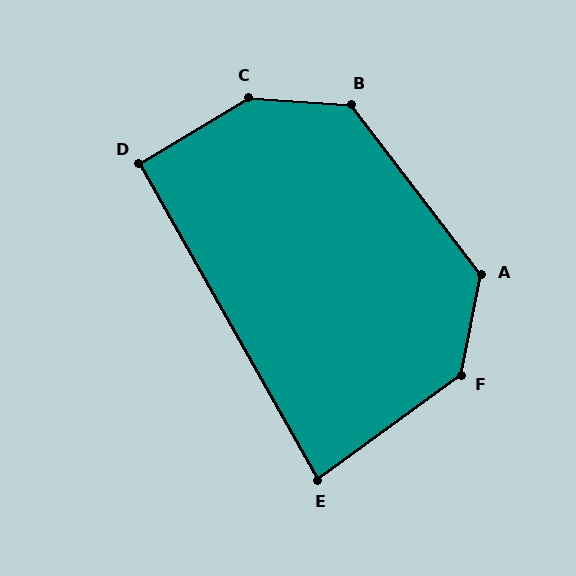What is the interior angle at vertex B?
Approximately 131 degrees (obtuse).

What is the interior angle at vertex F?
Approximately 137 degrees (obtuse).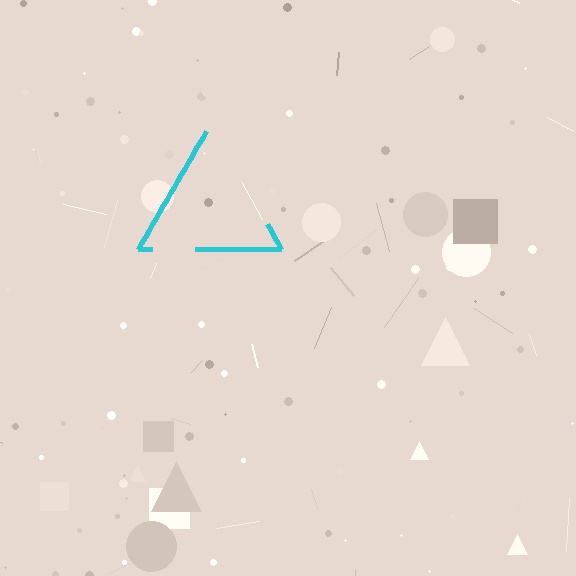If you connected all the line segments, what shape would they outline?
They would outline a triangle.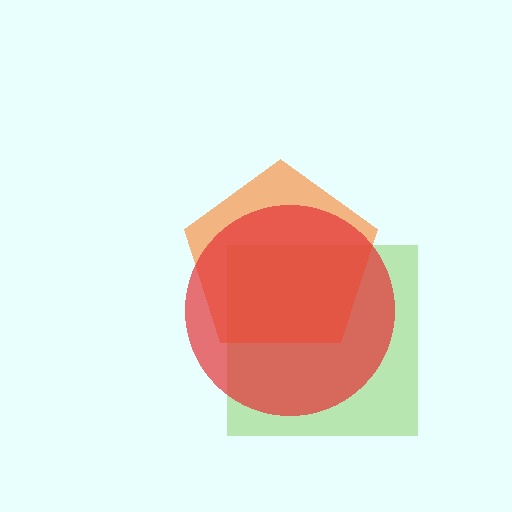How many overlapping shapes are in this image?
There are 3 overlapping shapes in the image.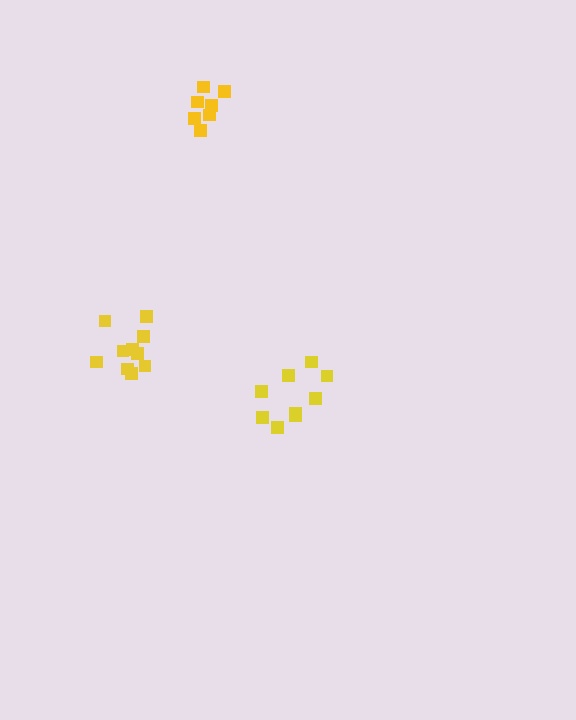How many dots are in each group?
Group 1: 10 dots, Group 2: 9 dots, Group 3: 7 dots (26 total).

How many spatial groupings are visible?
There are 3 spatial groupings.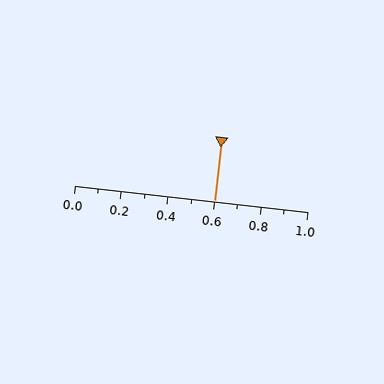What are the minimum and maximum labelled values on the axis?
The axis runs from 0.0 to 1.0.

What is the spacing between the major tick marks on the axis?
The major ticks are spaced 0.2 apart.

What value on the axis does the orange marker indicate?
The marker indicates approximately 0.6.